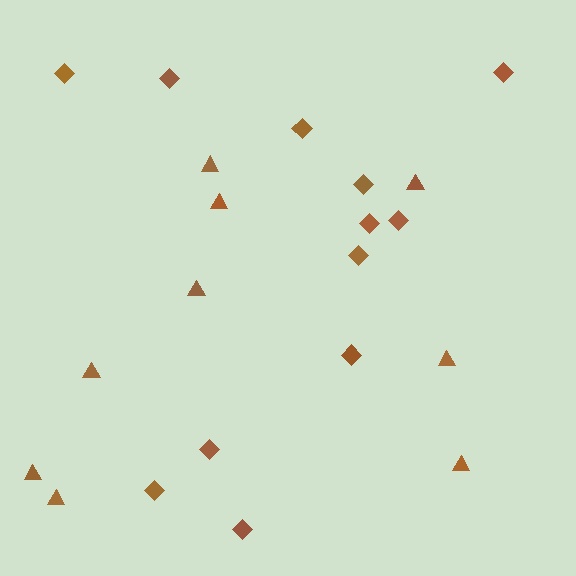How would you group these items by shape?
There are 2 groups: one group of diamonds (12) and one group of triangles (9).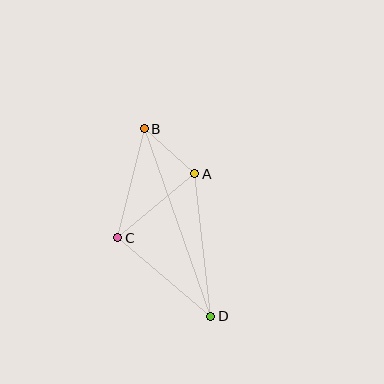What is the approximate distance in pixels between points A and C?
The distance between A and C is approximately 100 pixels.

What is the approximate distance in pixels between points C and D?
The distance between C and D is approximately 122 pixels.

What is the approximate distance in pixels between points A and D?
The distance between A and D is approximately 144 pixels.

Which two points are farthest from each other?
Points B and D are farthest from each other.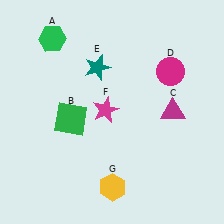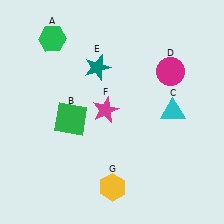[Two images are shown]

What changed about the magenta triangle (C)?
In Image 1, C is magenta. In Image 2, it changed to cyan.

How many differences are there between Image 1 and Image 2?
There is 1 difference between the two images.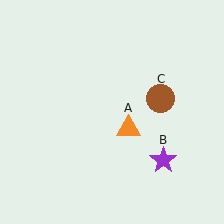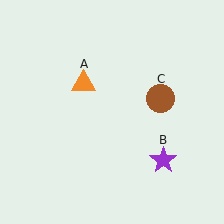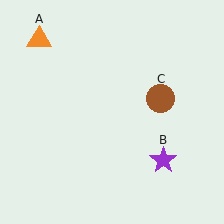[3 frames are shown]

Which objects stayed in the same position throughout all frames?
Purple star (object B) and brown circle (object C) remained stationary.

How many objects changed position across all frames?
1 object changed position: orange triangle (object A).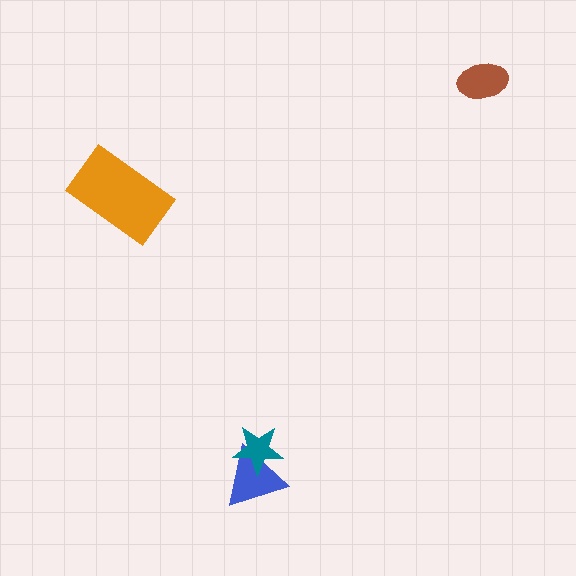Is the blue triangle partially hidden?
Yes, it is partially covered by another shape.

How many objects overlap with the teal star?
1 object overlaps with the teal star.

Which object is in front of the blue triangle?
The teal star is in front of the blue triangle.